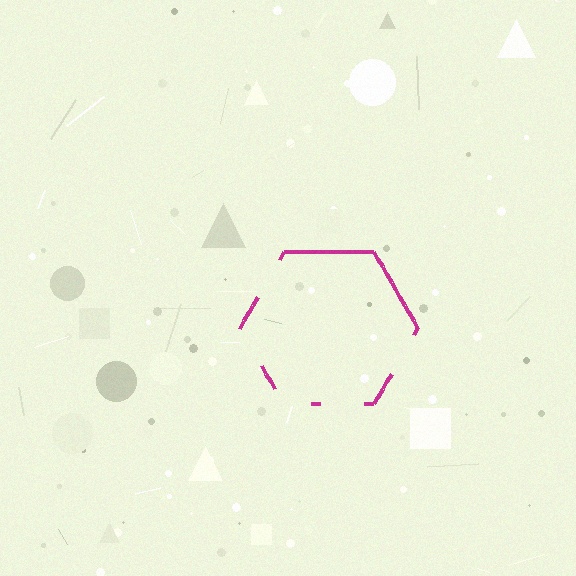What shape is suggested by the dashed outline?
The dashed outline suggests a hexagon.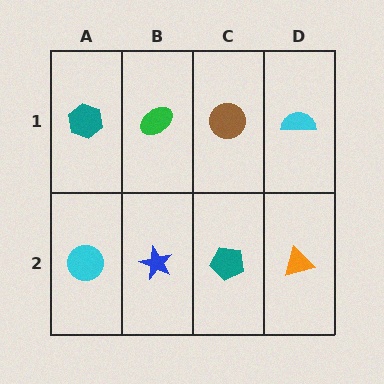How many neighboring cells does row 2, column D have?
2.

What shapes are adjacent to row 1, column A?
A cyan circle (row 2, column A), a green ellipse (row 1, column B).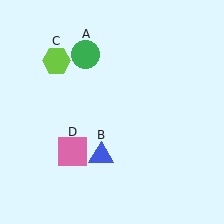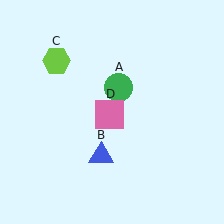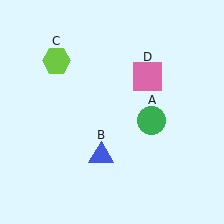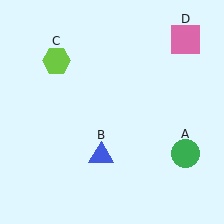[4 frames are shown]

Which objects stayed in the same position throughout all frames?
Blue triangle (object B) and lime hexagon (object C) remained stationary.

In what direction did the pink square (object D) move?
The pink square (object D) moved up and to the right.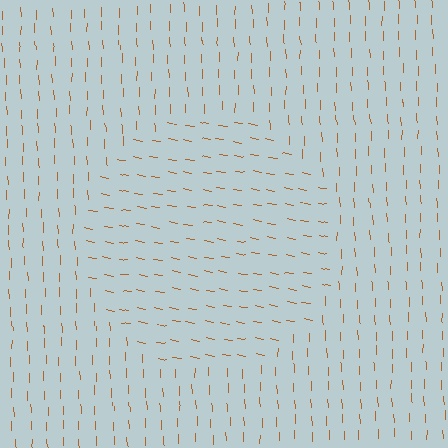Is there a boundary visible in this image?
Yes, there is a texture boundary formed by a change in line orientation.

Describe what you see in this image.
The image is filled with small brown line segments. A circle region in the image has lines oriented differently from the surrounding lines, creating a visible texture boundary.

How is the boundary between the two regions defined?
The boundary is defined purely by a change in line orientation (approximately 79 degrees difference). All lines are the same color and thickness.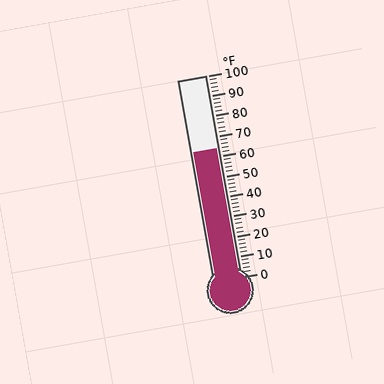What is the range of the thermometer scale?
The thermometer scale ranges from 0°F to 100°F.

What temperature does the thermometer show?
The thermometer shows approximately 64°F.